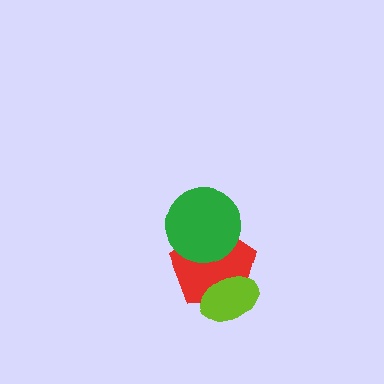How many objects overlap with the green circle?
1 object overlaps with the green circle.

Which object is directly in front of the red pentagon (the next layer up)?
The lime ellipse is directly in front of the red pentagon.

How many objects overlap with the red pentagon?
2 objects overlap with the red pentagon.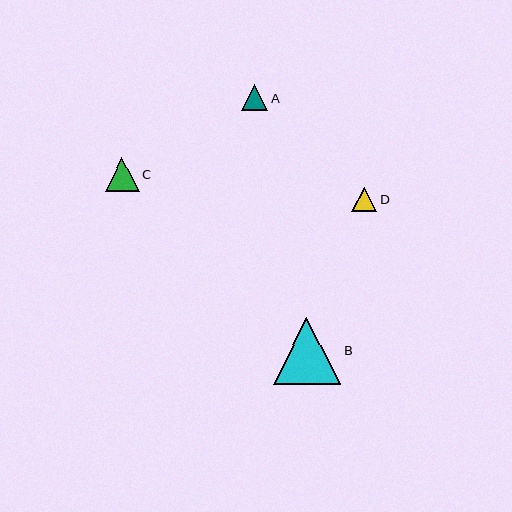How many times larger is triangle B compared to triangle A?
Triangle B is approximately 2.6 times the size of triangle A.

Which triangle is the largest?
Triangle B is the largest with a size of approximately 67 pixels.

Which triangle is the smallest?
Triangle D is the smallest with a size of approximately 25 pixels.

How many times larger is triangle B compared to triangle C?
Triangle B is approximately 2.0 times the size of triangle C.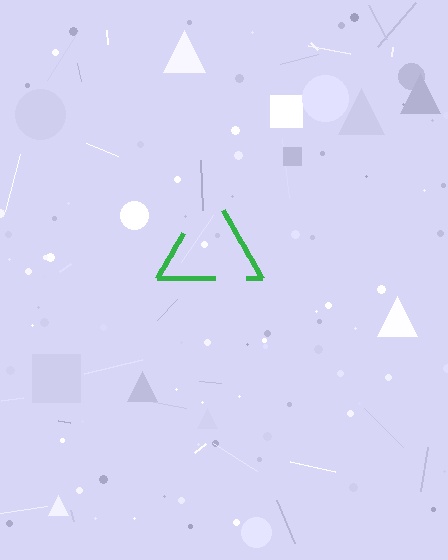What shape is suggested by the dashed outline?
The dashed outline suggests a triangle.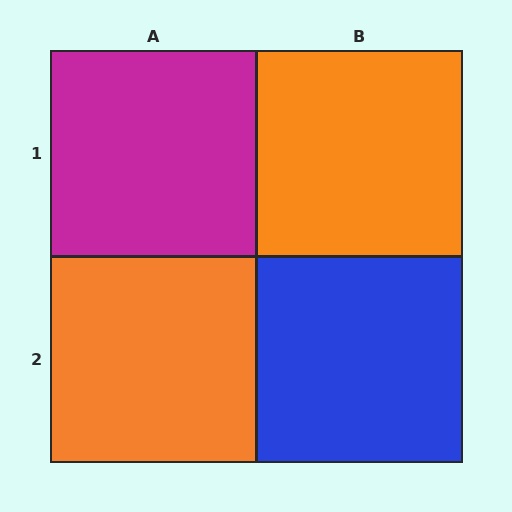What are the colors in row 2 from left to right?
Orange, blue.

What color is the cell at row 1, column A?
Magenta.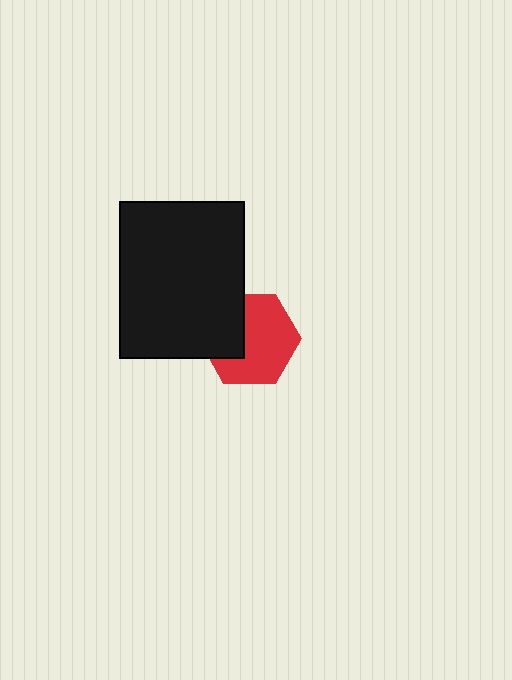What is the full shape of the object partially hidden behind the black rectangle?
The partially hidden object is a red hexagon.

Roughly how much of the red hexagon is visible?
Most of it is visible (roughly 65%).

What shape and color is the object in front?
The object in front is a black rectangle.